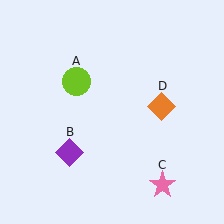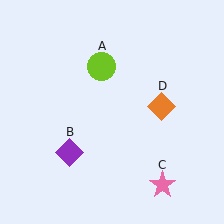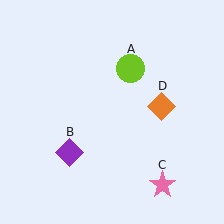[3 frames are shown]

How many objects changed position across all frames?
1 object changed position: lime circle (object A).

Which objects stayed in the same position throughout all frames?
Purple diamond (object B) and pink star (object C) and orange diamond (object D) remained stationary.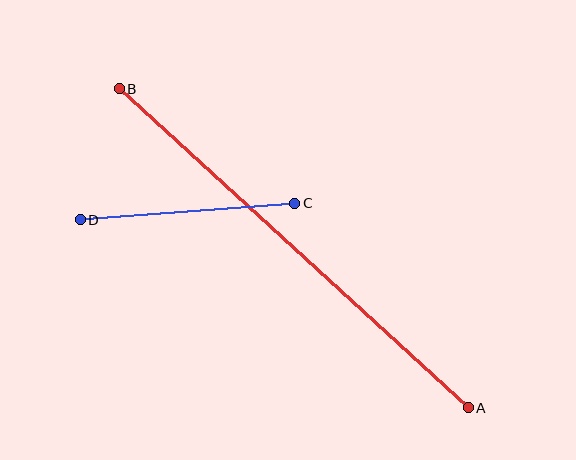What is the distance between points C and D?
The distance is approximately 215 pixels.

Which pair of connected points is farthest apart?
Points A and B are farthest apart.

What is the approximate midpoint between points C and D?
The midpoint is at approximately (188, 211) pixels.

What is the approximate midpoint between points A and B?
The midpoint is at approximately (294, 248) pixels.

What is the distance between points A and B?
The distance is approximately 473 pixels.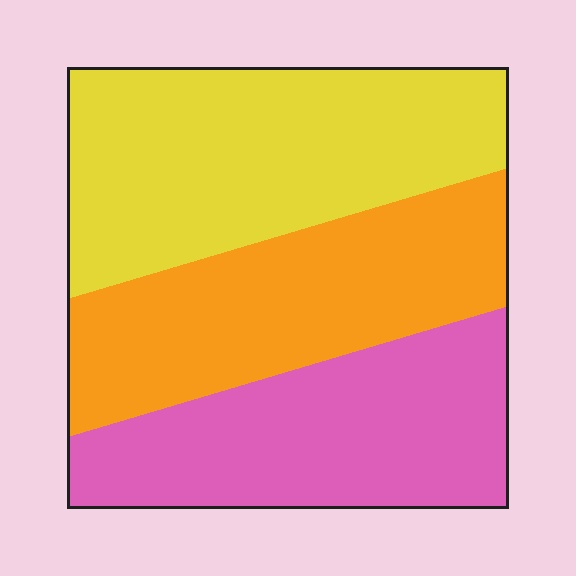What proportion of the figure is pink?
Pink covers 31% of the figure.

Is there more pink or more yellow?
Yellow.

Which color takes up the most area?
Yellow, at roughly 40%.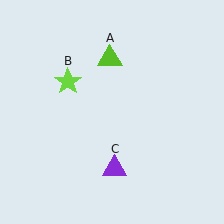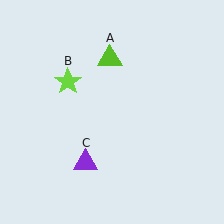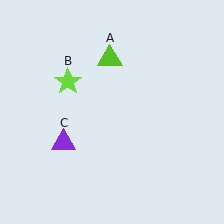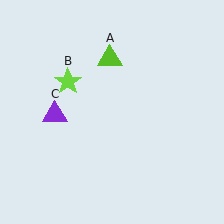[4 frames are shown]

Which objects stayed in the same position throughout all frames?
Lime triangle (object A) and lime star (object B) remained stationary.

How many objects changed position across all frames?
1 object changed position: purple triangle (object C).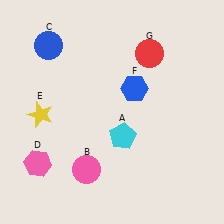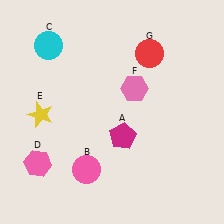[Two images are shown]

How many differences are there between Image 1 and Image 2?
There are 3 differences between the two images.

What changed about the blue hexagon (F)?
In Image 1, F is blue. In Image 2, it changed to pink.